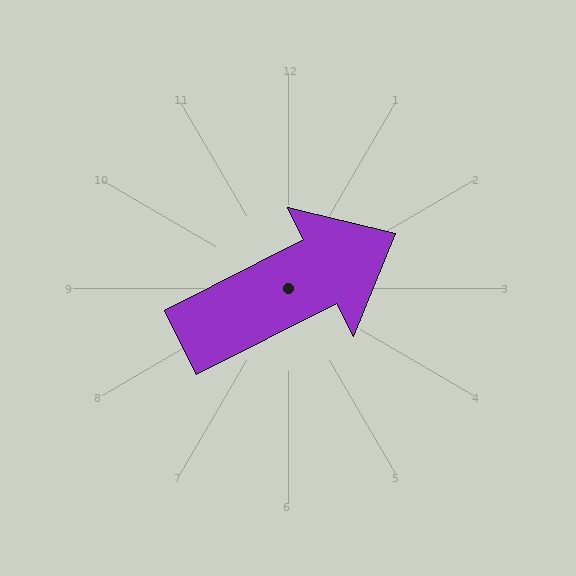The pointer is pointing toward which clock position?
Roughly 2 o'clock.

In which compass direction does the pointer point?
Northeast.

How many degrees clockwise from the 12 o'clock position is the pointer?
Approximately 63 degrees.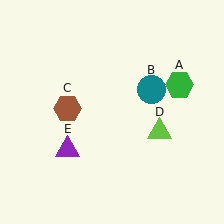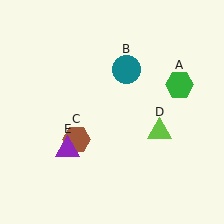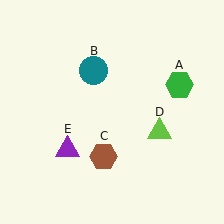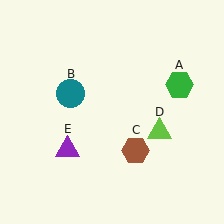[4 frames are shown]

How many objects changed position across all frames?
2 objects changed position: teal circle (object B), brown hexagon (object C).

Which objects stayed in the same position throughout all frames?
Green hexagon (object A) and lime triangle (object D) and purple triangle (object E) remained stationary.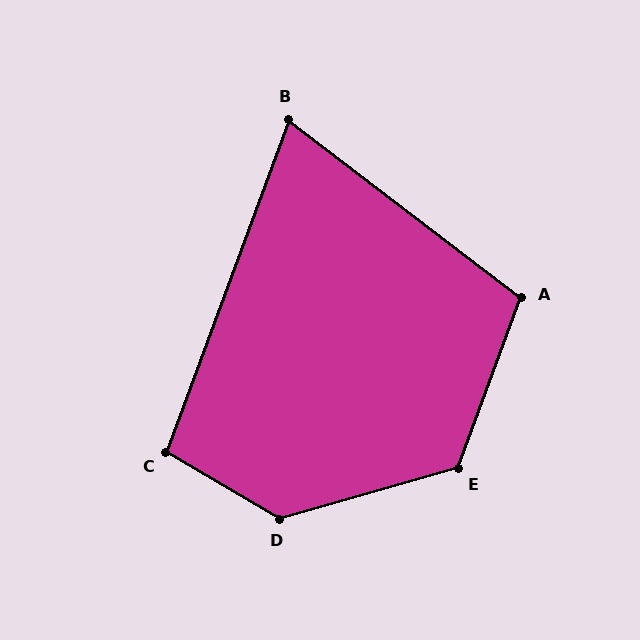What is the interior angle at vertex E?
Approximately 126 degrees (obtuse).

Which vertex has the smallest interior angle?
B, at approximately 73 degrees.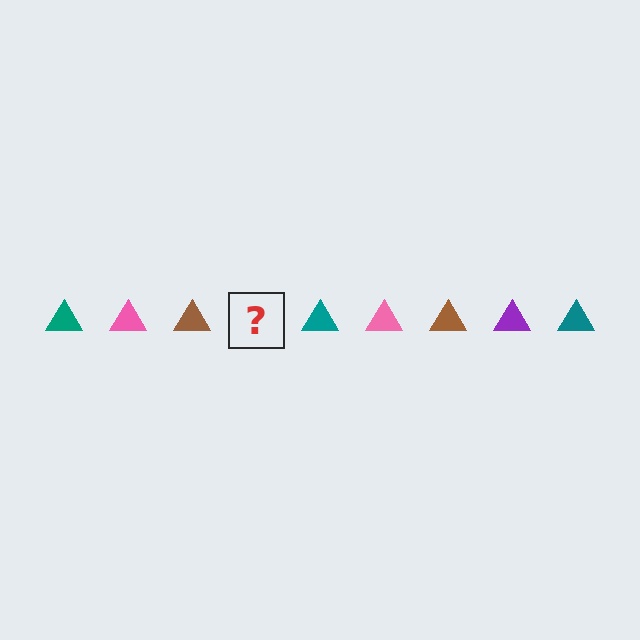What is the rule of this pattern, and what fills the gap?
The rule is that the pattern cycles through teal, pink, brown, purple triangles. The gap should be filled with a purple triangle.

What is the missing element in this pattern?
The missing element is a purple triangle.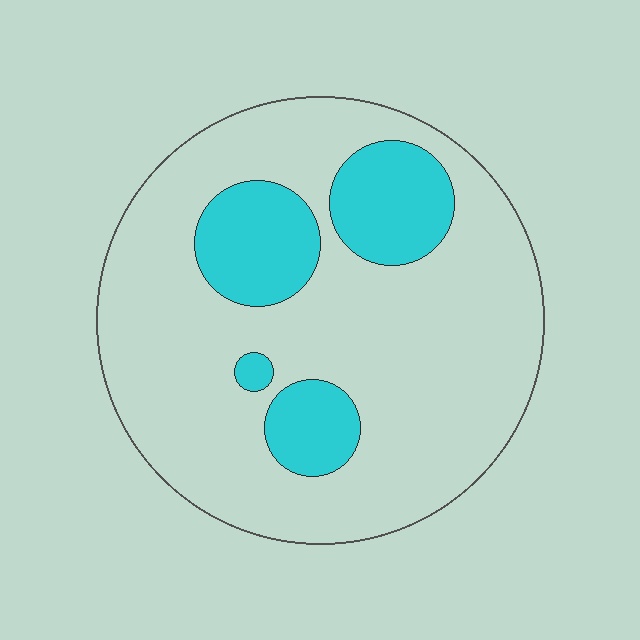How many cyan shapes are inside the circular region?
4.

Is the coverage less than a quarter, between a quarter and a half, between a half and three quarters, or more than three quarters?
Less than a quarter.